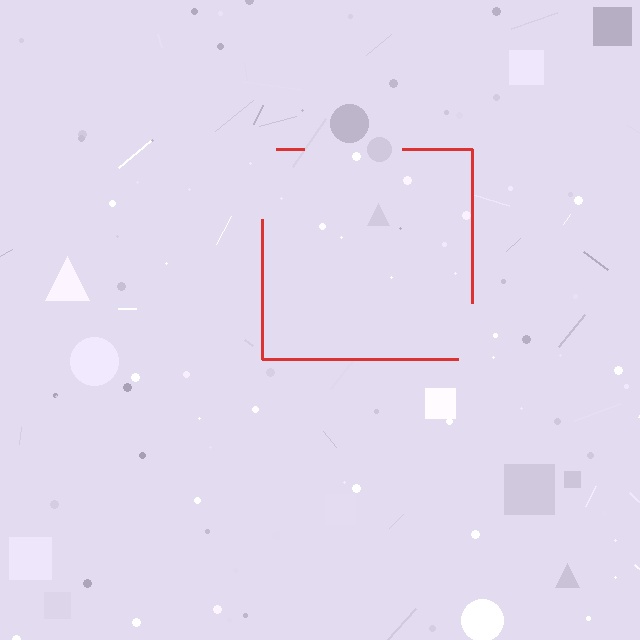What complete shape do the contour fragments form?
The contour fragments form a square.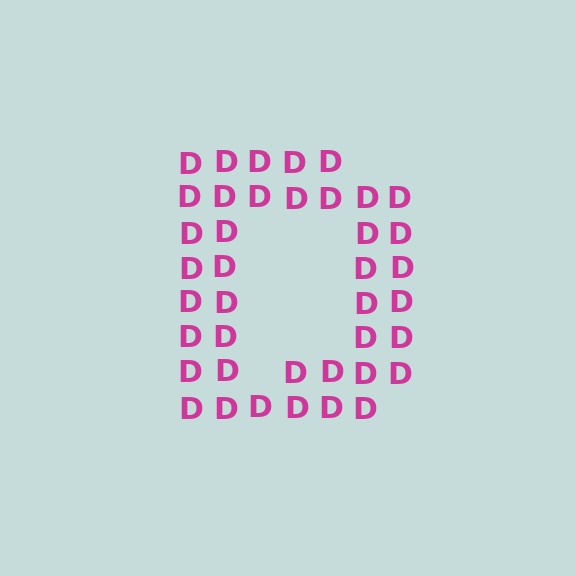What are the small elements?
The small elements are letter D's.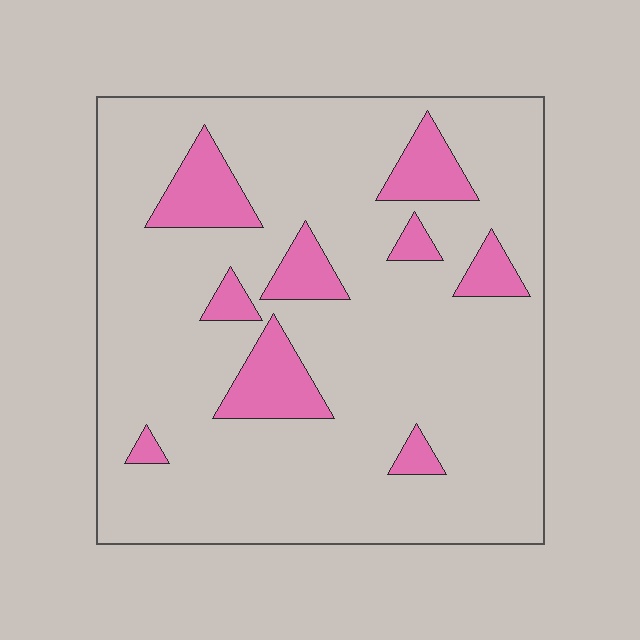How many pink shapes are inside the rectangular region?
9.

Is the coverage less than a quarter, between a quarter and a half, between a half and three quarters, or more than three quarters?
Less than a quarter.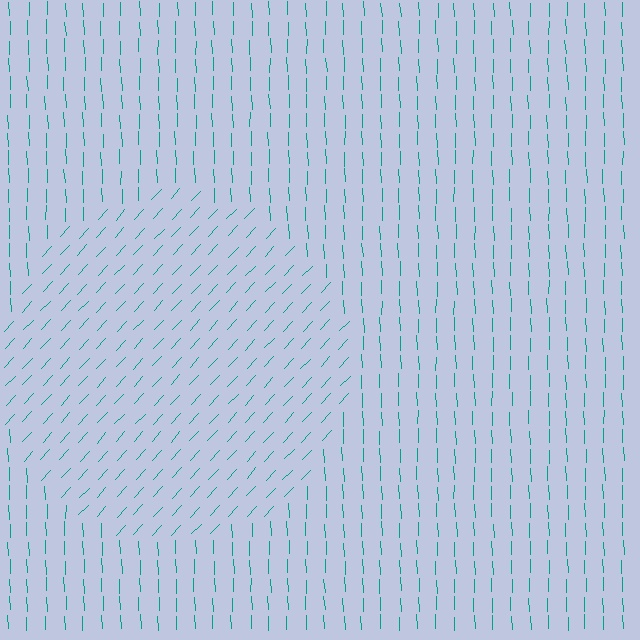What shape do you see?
I see a circle.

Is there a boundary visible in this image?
Yes, there is a texture boundary formed by a change in line orientation.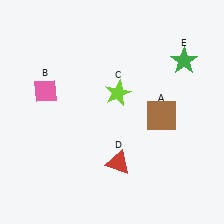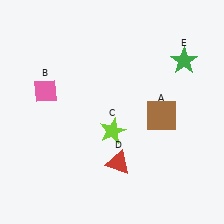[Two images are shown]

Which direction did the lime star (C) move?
The lime star (C) moved down.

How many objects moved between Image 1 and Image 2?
1 object moved between the two images.